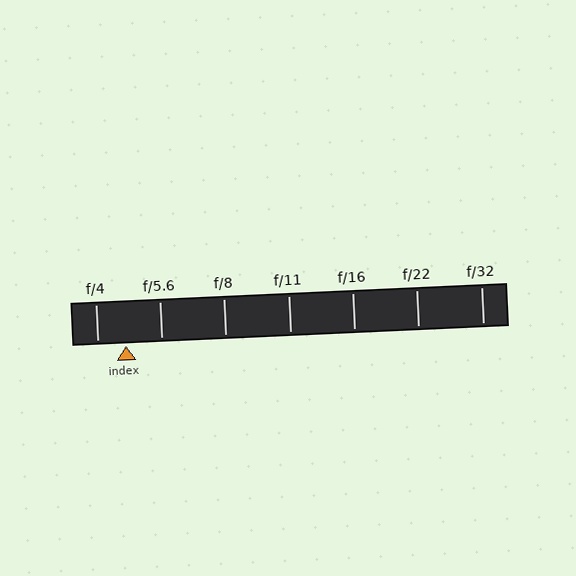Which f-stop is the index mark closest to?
The index mark is closest to f/4.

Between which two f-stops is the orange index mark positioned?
The index mark is between f/4 and f/5.6.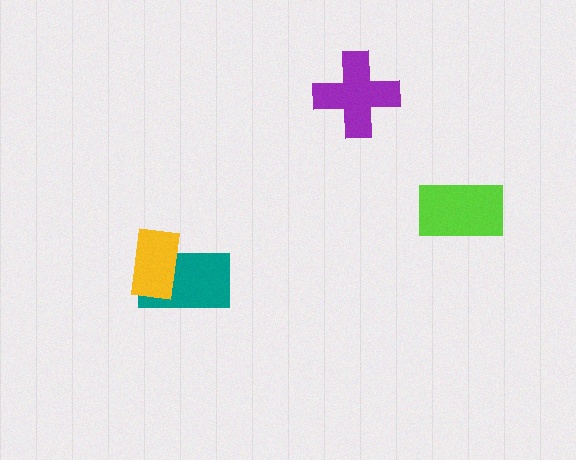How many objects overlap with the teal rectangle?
1 object overlaps with the teal rectangle.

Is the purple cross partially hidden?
No, no other shape covers it.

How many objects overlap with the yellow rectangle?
1 object overlaps with the yellow rectangle.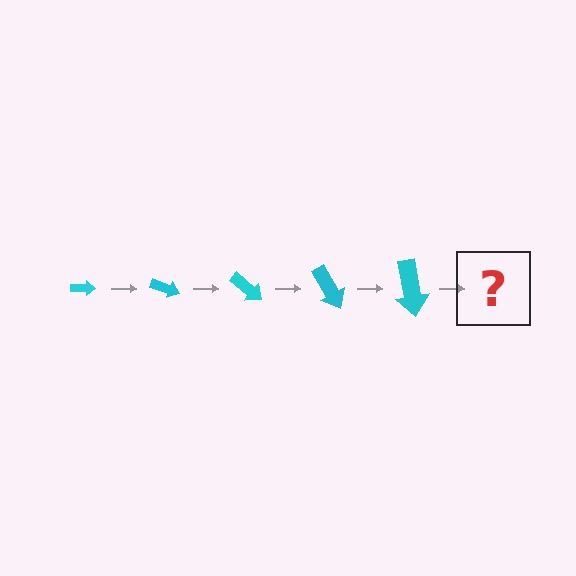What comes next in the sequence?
The next element should be an arrow, larger than the previous one and rotated 100 degrees from the start.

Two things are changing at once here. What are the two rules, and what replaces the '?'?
The two rules are that the arrow grows larger each step and it rotates 20 degrees each step. The '?' should be an arrow, larger than the previous one and rotated 100 degrees from the start.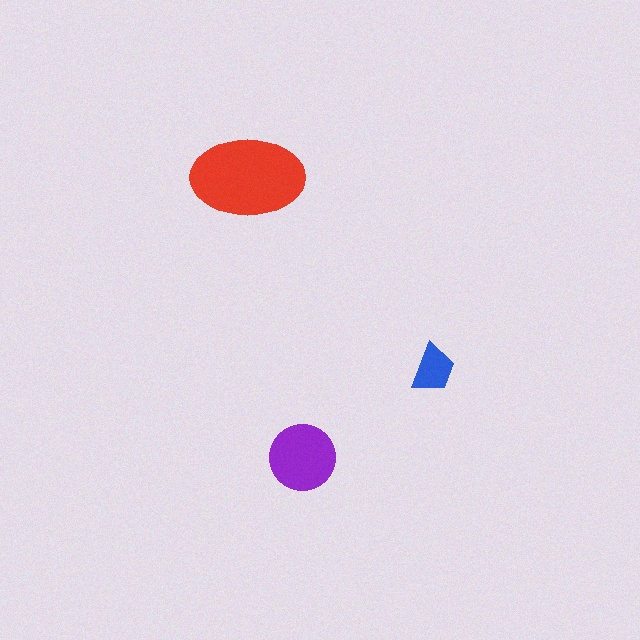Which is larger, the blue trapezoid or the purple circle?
The purple circle.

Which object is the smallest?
The blue trapezoid.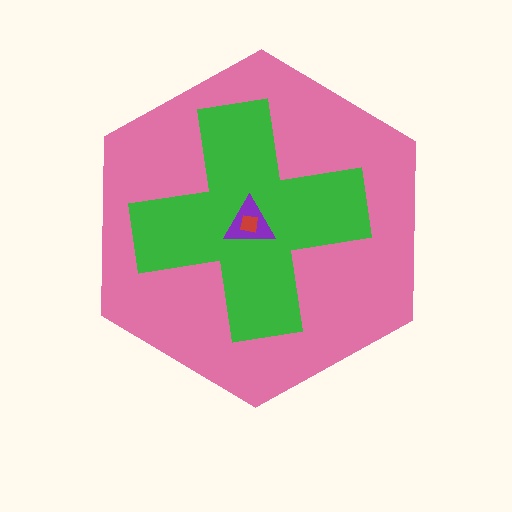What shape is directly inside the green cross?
The purple triangle.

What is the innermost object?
The red square.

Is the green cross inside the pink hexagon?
Yes.